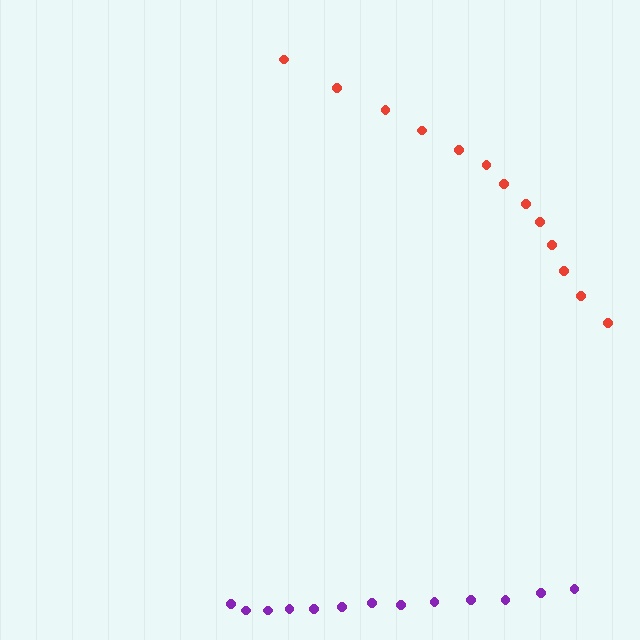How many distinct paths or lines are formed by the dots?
There are 2 distinct paths.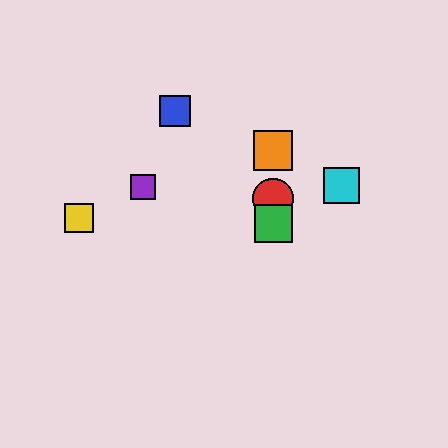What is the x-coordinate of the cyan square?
The cyan square is at x≈342.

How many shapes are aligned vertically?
3 shapes (the red circle, the green square, the orange square) are aligned vertically.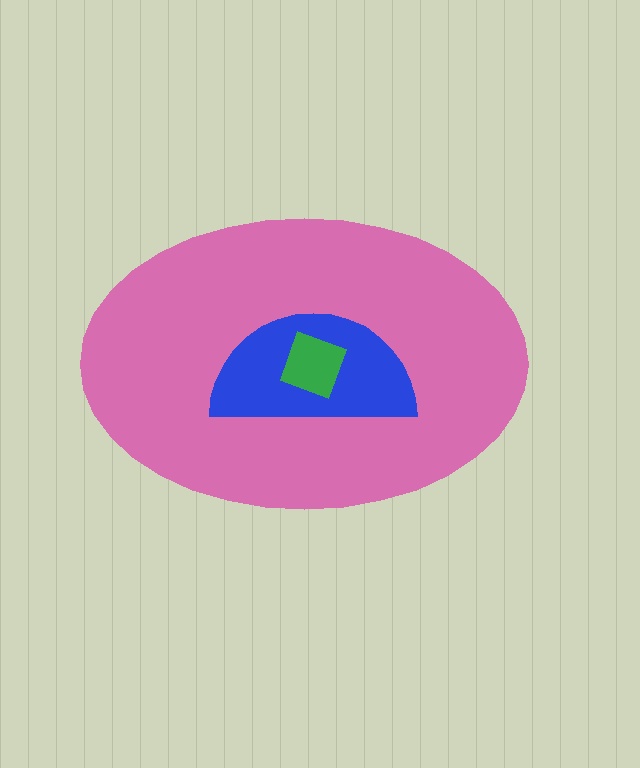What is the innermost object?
The green square.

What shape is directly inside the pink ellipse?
The blue semicircle.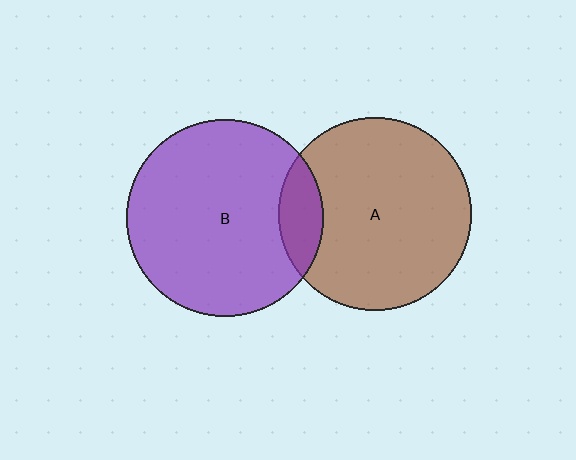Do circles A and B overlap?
Yes.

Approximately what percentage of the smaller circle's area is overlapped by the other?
Approximately 15%.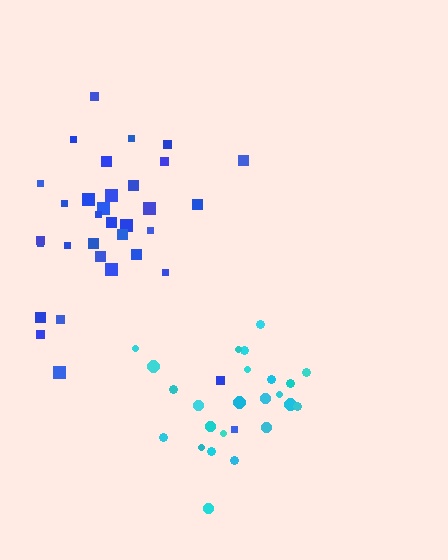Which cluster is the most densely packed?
Cyan.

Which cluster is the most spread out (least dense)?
Blue.